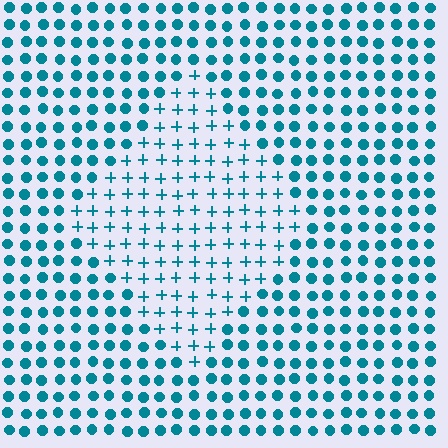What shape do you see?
I see a diamond.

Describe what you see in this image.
The image is filled with small teal elements arranged in a uniform grid. A diamond-shaped region contains plus signs, while the surrounding area contains circles. The boundary is defined purely by the change in element shape.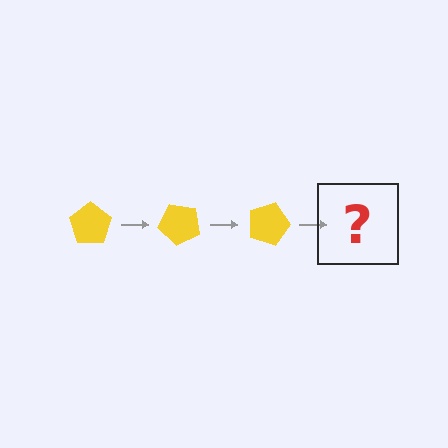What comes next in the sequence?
The next element should be a yellow pentagon rotated 135 degrees.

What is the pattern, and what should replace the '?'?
The pattern is that the pentagon rotates 45 degrees each step. The '?' should be a yellow pentagon rotated 135 degrees.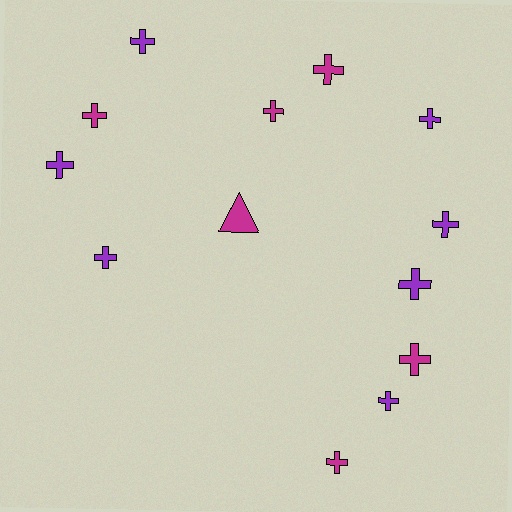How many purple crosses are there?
There are 7 purple crosses.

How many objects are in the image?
There are 13 objects.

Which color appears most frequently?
Purple, with 7 objects.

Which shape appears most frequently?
Cross, with 12 objects.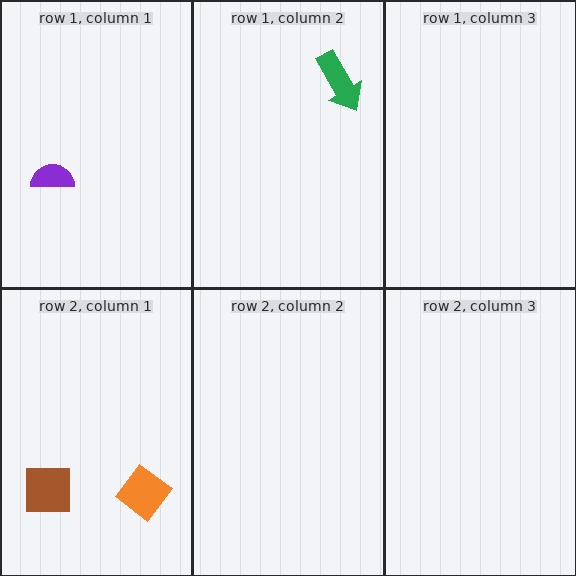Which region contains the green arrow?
The row 1, column 2 region.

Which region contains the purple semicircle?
The row 1, column 1 region.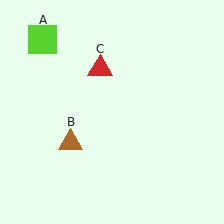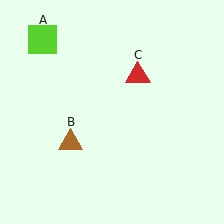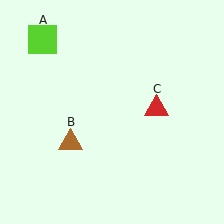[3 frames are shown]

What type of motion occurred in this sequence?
The red triangle (object C) rotated clockwise around the center of the scene.